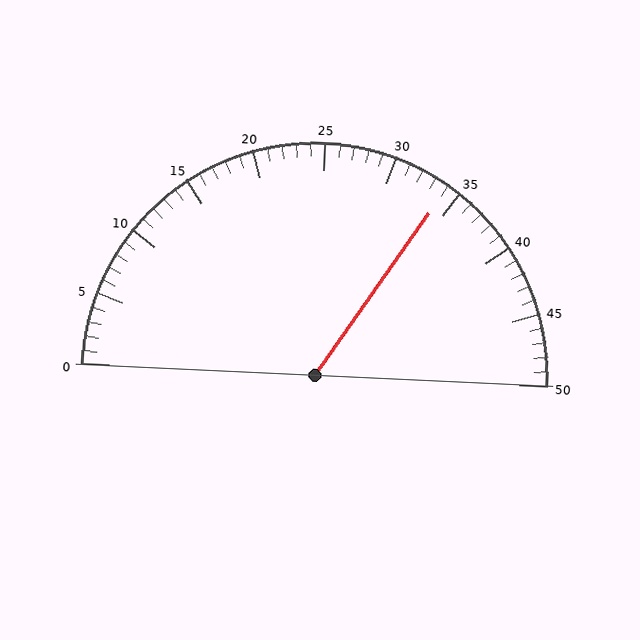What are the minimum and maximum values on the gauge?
The gauge ranges from 0 to 50.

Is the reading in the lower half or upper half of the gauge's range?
The reading is in the upper half of the range (0 to 50).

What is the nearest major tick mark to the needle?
The nearest major tick mark is 35.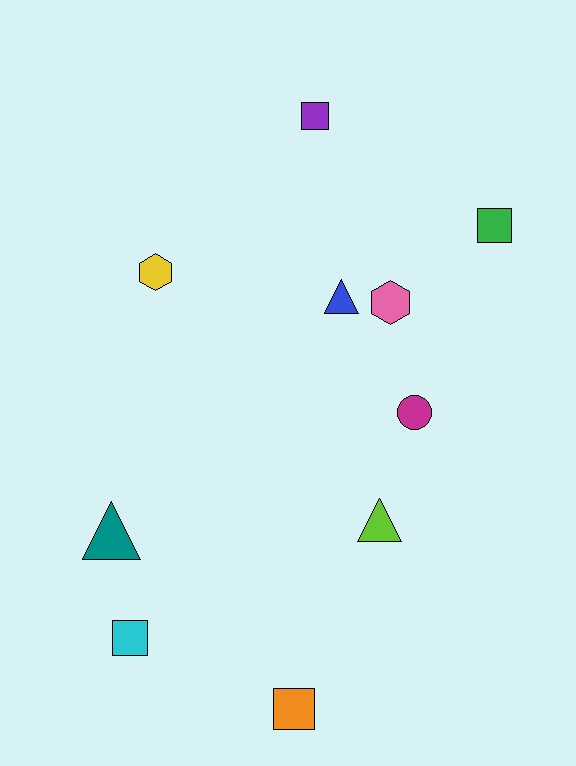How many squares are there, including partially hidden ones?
There are 4 squares.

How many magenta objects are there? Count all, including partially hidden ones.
There is 1 magenta object.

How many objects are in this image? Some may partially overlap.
There are 10 objects.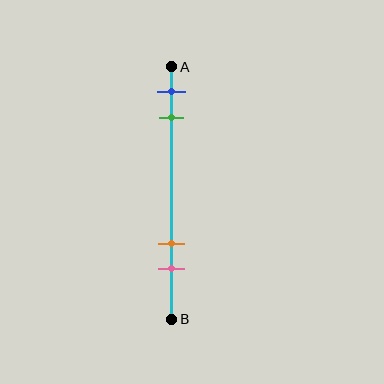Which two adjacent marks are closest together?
The blue and green marks are the closest adjacent pair.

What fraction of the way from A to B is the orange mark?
The orange mark is approximately 70% (0.7) of the way from A to B.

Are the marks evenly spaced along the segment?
No, the marks are not evenly spaced.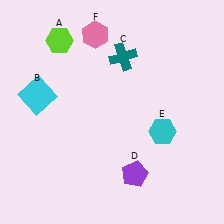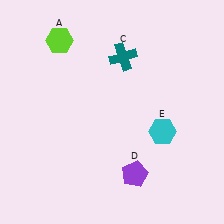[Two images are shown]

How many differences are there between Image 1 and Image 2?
There are 2 differences between the two images.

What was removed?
The cyan square (B), the pink hexagon (F) were removed in Image 2.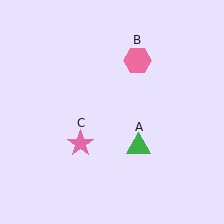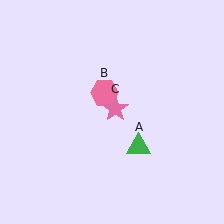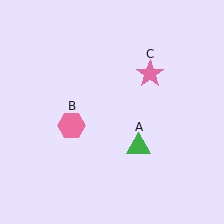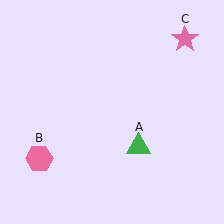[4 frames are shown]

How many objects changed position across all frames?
2 objects changed position: pink hexagon (object B), pink star (object C).